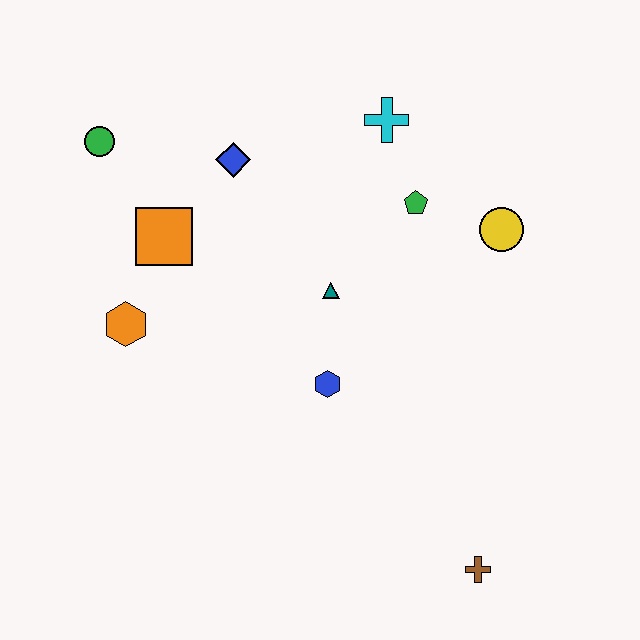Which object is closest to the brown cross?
The blue hexagon is closest to the brown cross.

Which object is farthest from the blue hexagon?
The green circle is farthest from the blue hexagon.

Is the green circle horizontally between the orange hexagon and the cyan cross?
No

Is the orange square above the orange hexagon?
Yes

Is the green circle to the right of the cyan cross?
No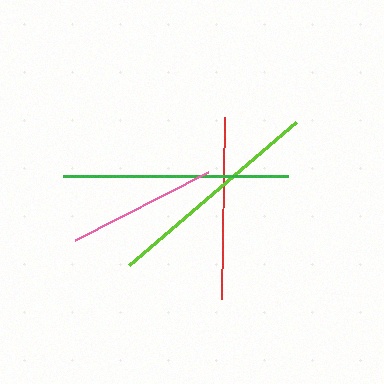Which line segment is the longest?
The green line is the longest at approximately 225 pixels.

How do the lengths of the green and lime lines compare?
The green and lime lines are approximately the same length.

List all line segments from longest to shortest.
From longest to shortest: green, lime, red, pink.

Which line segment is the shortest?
The pink line is the shortest at approximately 149 pixels.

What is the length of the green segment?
The green segment is approximately 225 pixels long.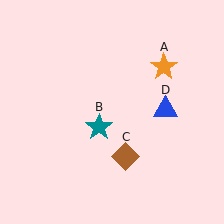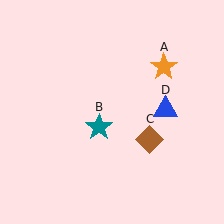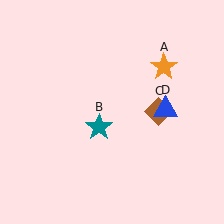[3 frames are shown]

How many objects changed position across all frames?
1 object changed position: brown diamond (object C).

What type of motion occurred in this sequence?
The brown diamond (object C) rotated counterclockwise around the center of the scene.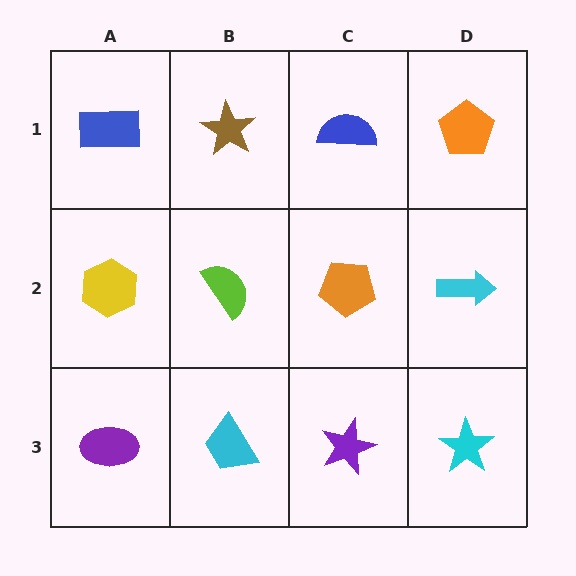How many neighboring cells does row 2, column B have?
4.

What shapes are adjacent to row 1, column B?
A lime semicircle (row 2, column B), a blue rectangle (row 1, column A), a blue semicircle (row 1, column C).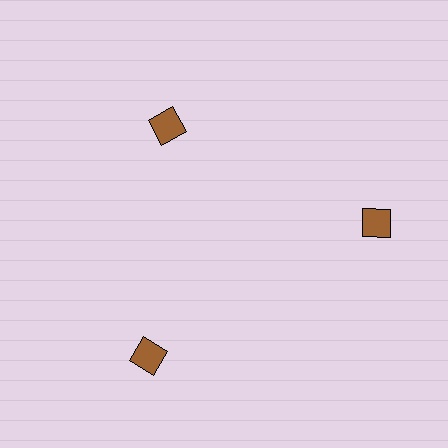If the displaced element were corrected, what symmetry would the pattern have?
It would have 3-fold rotational symmetry — the pattern would map onto itself every 120 degrees.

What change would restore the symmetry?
The symmetry would be restored by moving it outward, back onto the ring so that all 3 squares sit at equal angles and equal distance from the center.